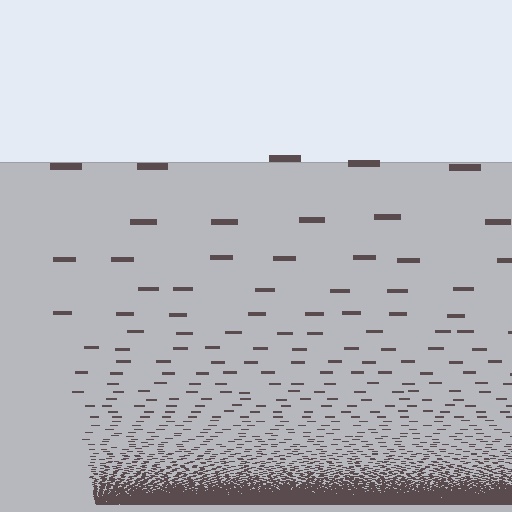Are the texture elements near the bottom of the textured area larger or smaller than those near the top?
Smaller. The gradient is inverted — elements near the bottom are smaller and denser.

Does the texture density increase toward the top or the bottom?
Density increases toward the bottom.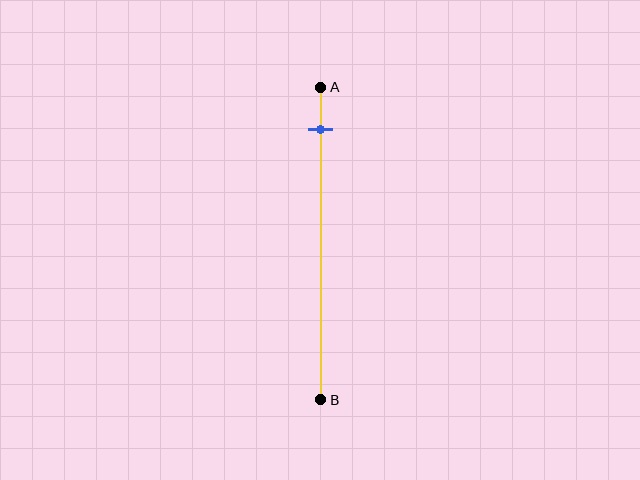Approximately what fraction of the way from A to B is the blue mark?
The blue mark is approximately 15% of the way from A to B.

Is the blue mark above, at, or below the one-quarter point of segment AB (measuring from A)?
The blue mark is above the one-quarter point of segment AB.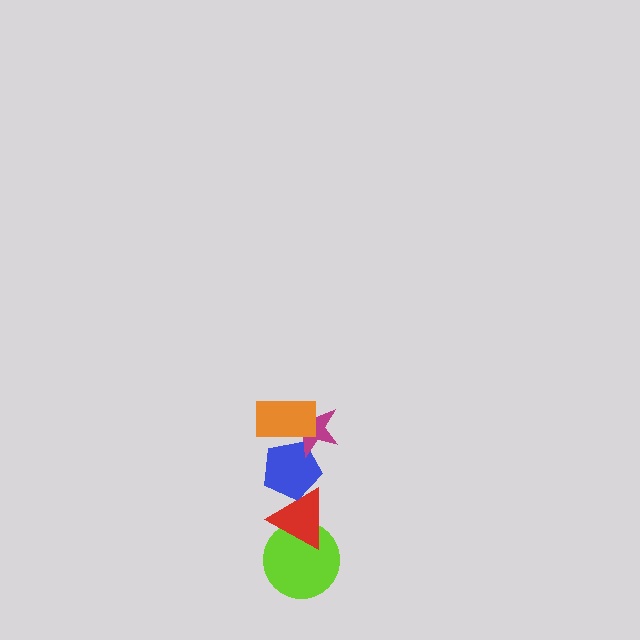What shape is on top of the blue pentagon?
The magenta star is on top of the blue pentagon.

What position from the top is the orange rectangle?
The orange rectangle is 1st from the top.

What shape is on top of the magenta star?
The orange rectangle is on top of the magenta star.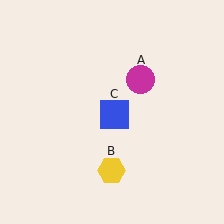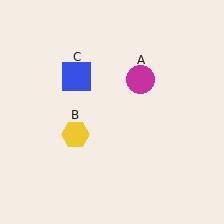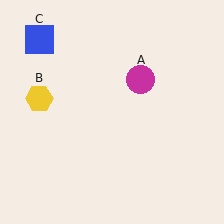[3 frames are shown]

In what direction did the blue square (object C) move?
The blue square (object C) moved up and to the left.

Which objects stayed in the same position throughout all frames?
Magenta circle (object A) remained stationary.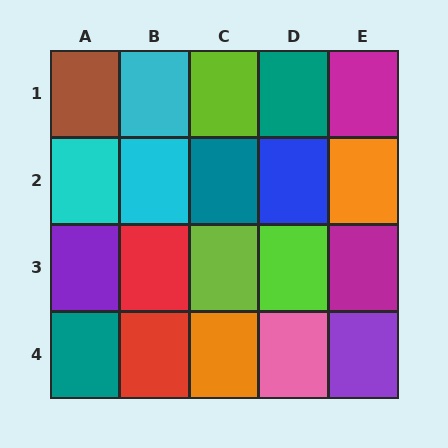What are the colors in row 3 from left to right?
Purple, red, lime, lime, magenta.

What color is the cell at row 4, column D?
Pink.